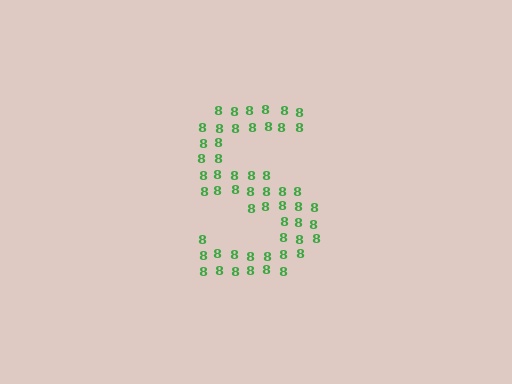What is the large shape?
The large shape is the letter S.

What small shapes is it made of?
It is made of small digit 8's.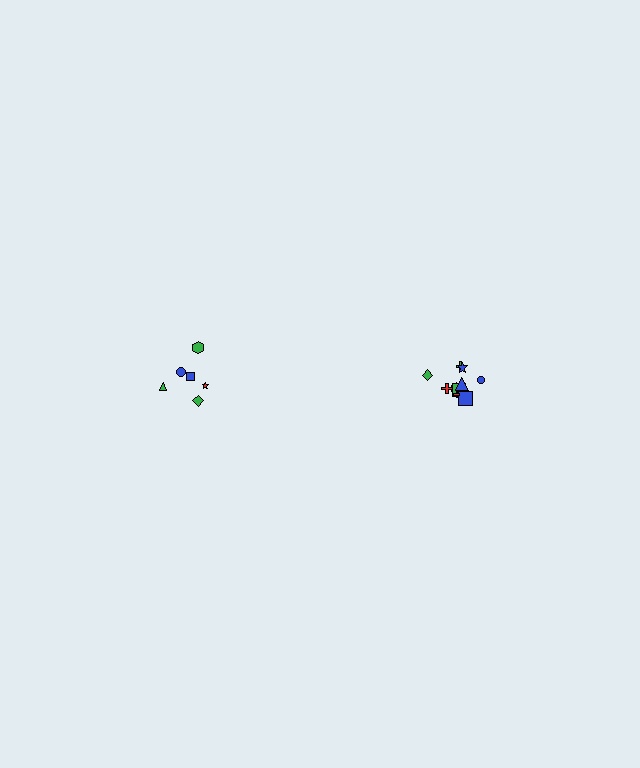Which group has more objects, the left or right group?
The right group.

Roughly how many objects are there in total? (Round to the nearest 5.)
Roughly 15 objects in total.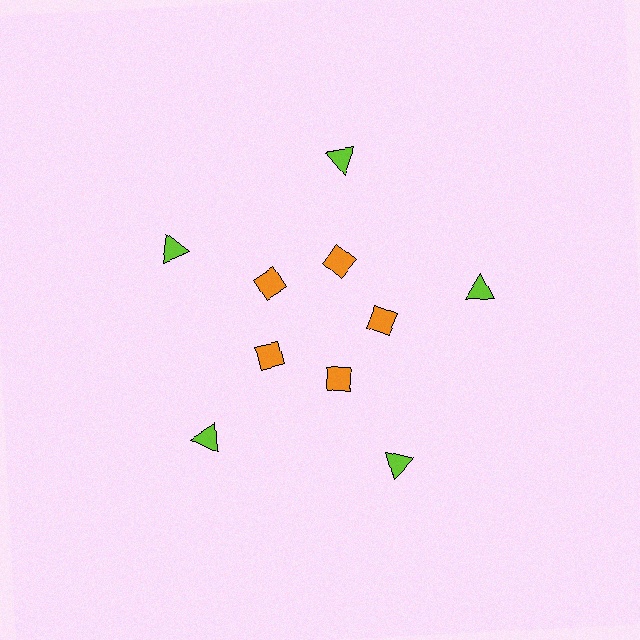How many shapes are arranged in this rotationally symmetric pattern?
There are 10 shapes, arranged in 5 groups of 2.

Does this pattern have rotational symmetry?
Yes, this pattern has 5-fold rotational symmetry. It looks the same after rotating 72 degrees around the center.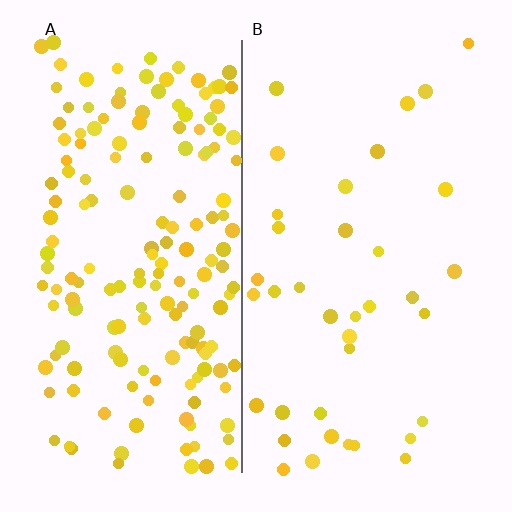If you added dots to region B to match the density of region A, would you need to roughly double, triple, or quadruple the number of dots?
Approximately quadruple.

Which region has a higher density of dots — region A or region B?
A (the left).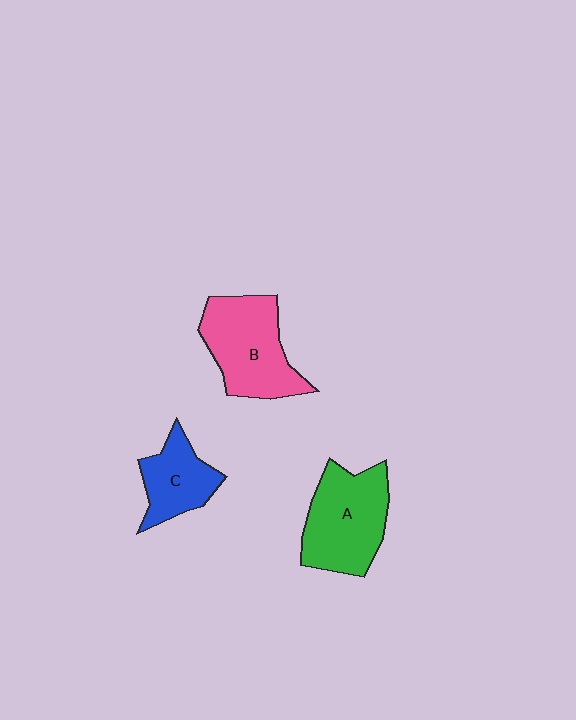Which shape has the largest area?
Shape A (green).